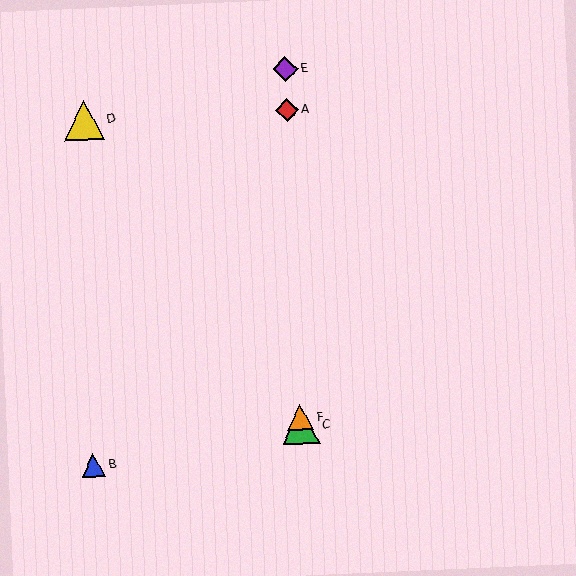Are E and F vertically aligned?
Yes, both are at x≈285.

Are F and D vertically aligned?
No, F is at x≈301 and D is at x≈84.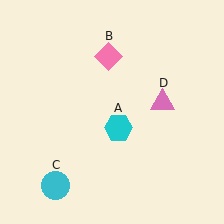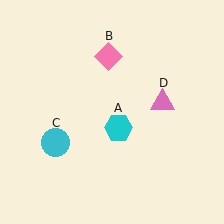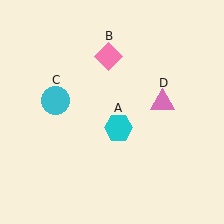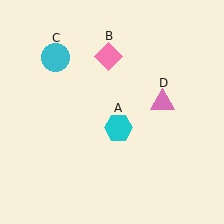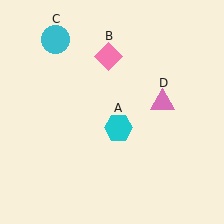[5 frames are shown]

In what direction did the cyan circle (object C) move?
The cyan circle (object C) moved up.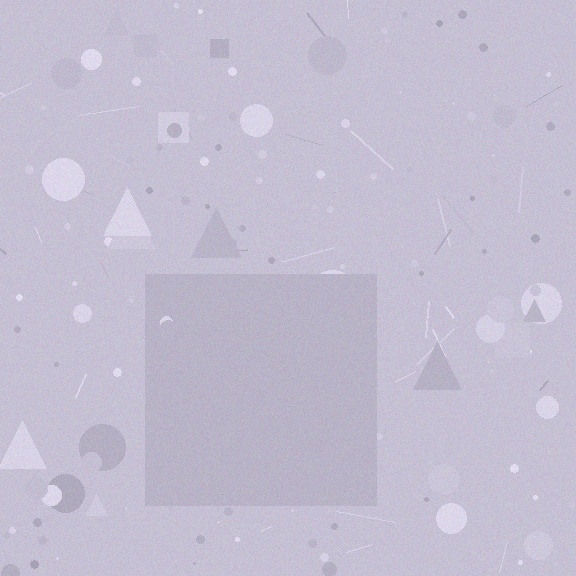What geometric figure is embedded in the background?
A square is embedded in the background.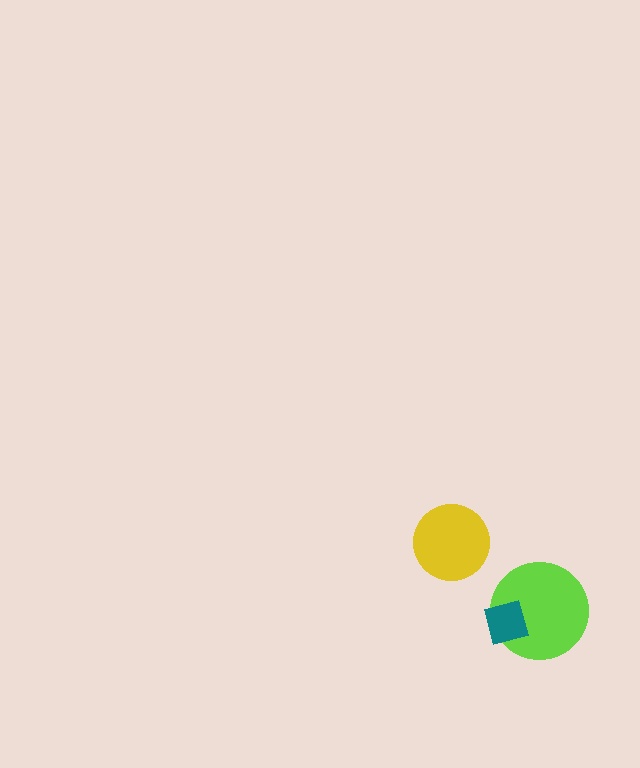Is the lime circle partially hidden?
Yes, it is partially covered by another shape.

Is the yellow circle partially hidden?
No, no other shape covers it.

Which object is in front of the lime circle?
The teal diamond is in front of the lime circle.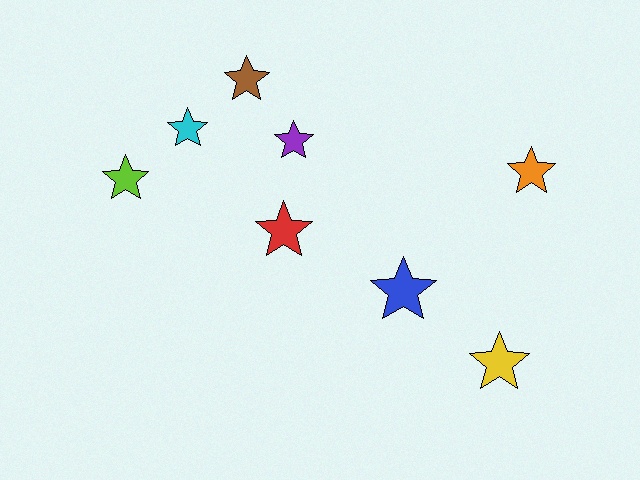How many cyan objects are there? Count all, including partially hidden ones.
There is 1 cyan object.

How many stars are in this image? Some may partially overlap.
There are 8 stars.